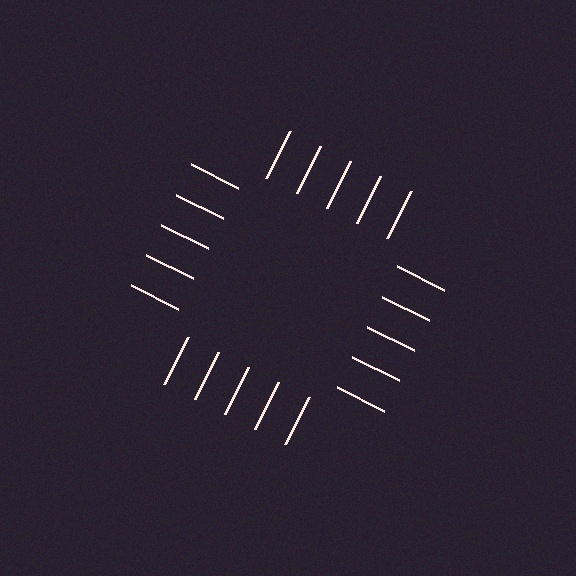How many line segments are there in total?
20 — 5 along each of the 4 edges.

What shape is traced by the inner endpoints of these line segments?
An illusory square — the line segments terminate on its edges but no continuous stroke is drawn.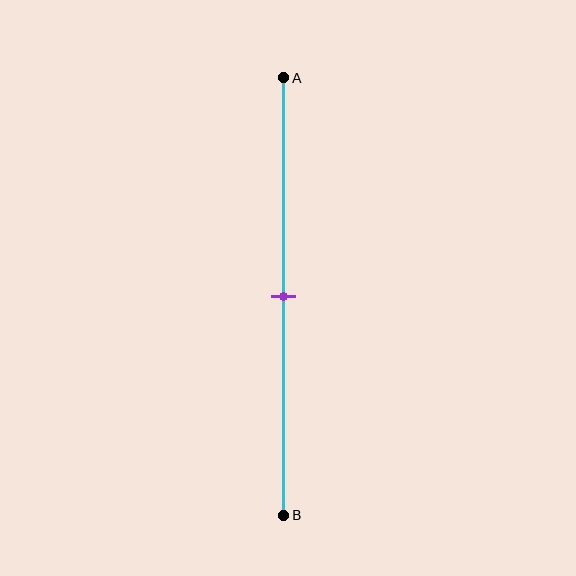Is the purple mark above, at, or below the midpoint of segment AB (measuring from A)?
The purple mark is approximately at the midpoint of segment AB.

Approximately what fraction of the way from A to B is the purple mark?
The purple mark is approximately 50% of the way from A to B.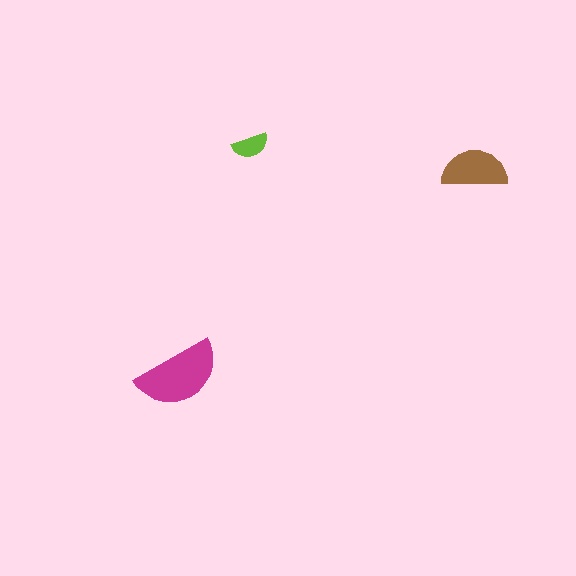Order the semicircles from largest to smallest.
the magenta one, the brown one, the lime one.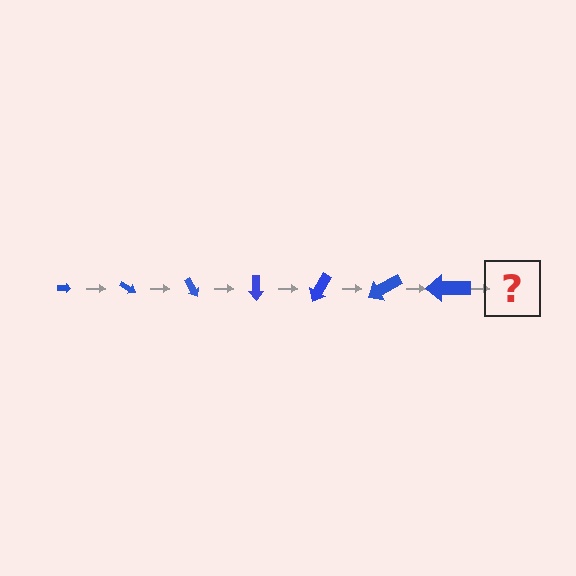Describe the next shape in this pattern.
It should be an arrow, larger than the previous one and rotated 210 degrees from the start.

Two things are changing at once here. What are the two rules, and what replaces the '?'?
The two rules are that the arrow grows larger each step and it rotates 30 degrees each step. The '?' should be an arrow, larger than the previous one and rotated 210 degrees from the start.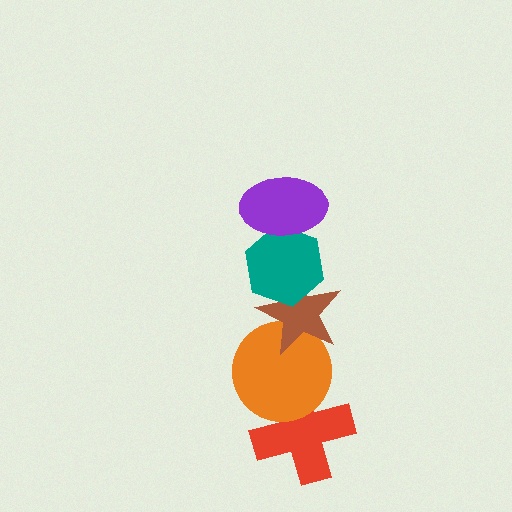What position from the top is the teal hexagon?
The teal hexagon is 2nd from the top.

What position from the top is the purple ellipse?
The purple ellipse is 1st from the top.